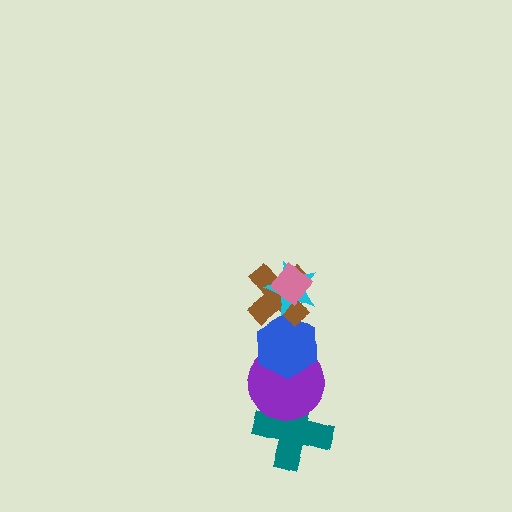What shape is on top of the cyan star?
The pink diamond is on top of the cyan star.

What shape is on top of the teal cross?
The purple circle is on top of the teal cross.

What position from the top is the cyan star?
The cyan star is 2nd from the top.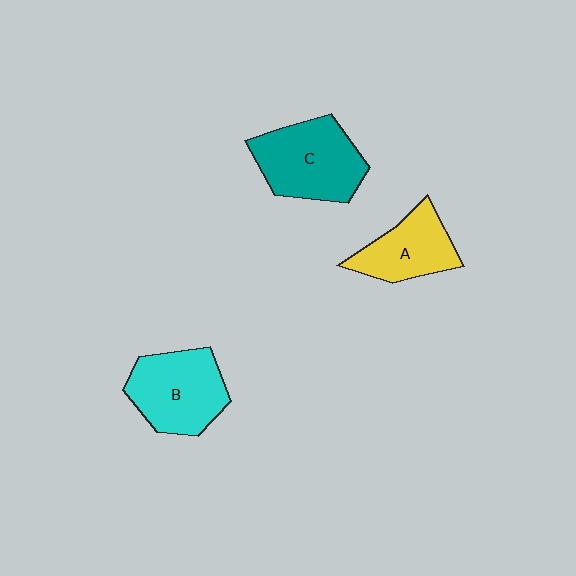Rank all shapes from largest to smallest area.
From largest to smallest: C (teal), B (cyan), A (yellow).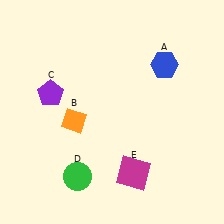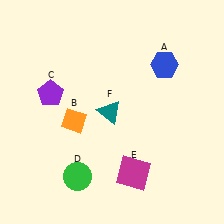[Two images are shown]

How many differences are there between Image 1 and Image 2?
There is 1 difference between the two images.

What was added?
A teal triangle (F) was added in Image 2.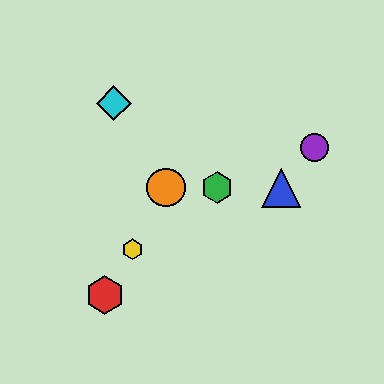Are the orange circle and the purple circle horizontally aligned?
No, the orange circle is at y≈188 and the purple circle is at y≈147.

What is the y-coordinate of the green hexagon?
The green hexagon is at y≈188.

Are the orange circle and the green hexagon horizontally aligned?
Yes, both are at y≈188.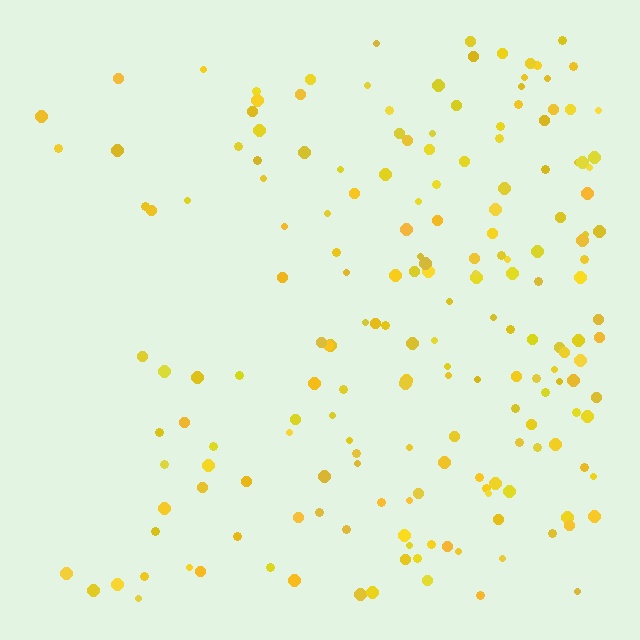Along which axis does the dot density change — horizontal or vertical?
Horizontal.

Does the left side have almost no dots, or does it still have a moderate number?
Still a moderate number, just noticeably fewer than the right.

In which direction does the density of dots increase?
From left to right, with the right side densest.